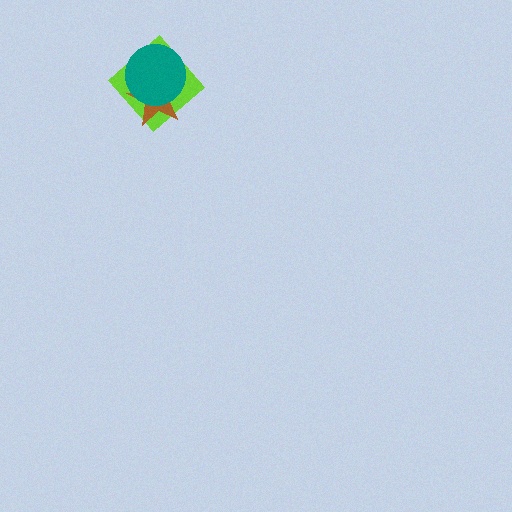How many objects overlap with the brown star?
2 objects overlap with the brown star.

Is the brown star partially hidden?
Yes, it is partially covered by another shape.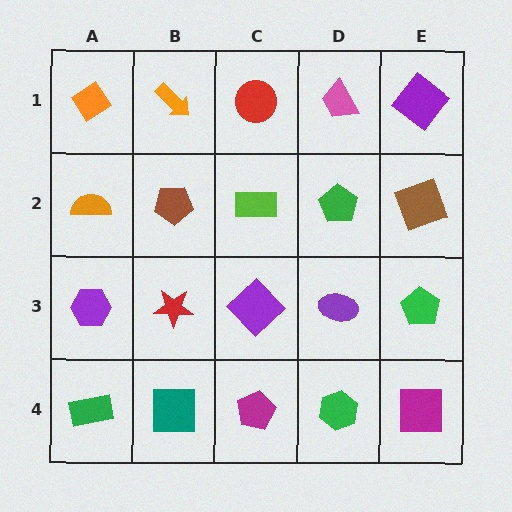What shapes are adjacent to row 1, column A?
An orange semicircle (row 2, column A), an orange arrow (row 1, column B).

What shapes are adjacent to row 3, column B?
A brown pentagon (row 2, column B), a teal square (row 4, column B), a purple hexagon (row 3, column A), a purple diamond (row 3, column C).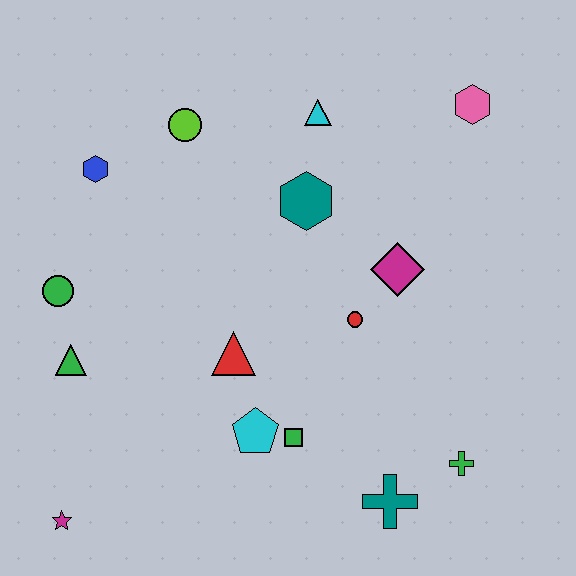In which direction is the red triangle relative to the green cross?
The red triangle is to the left of the green cross.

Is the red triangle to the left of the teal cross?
Yes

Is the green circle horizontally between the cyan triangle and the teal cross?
No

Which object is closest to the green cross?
The teal cross is closest to the green cross.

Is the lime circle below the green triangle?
No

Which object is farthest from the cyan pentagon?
The pink hexagon is farthest from the cyan pentagon.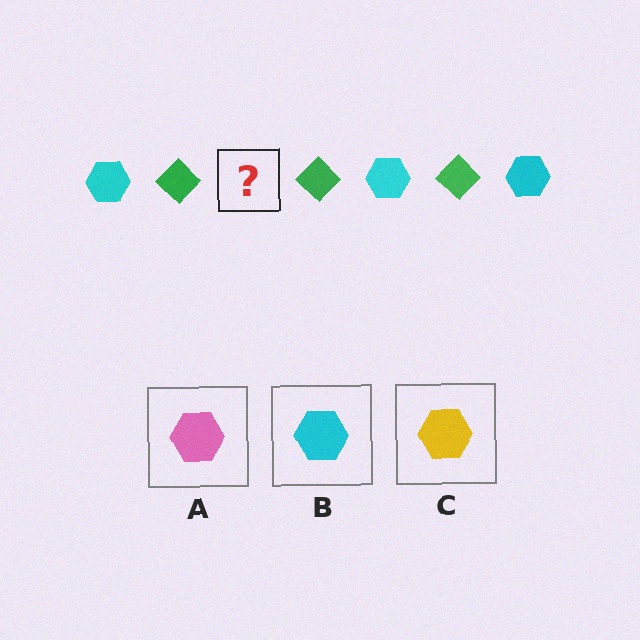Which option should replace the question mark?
Option B.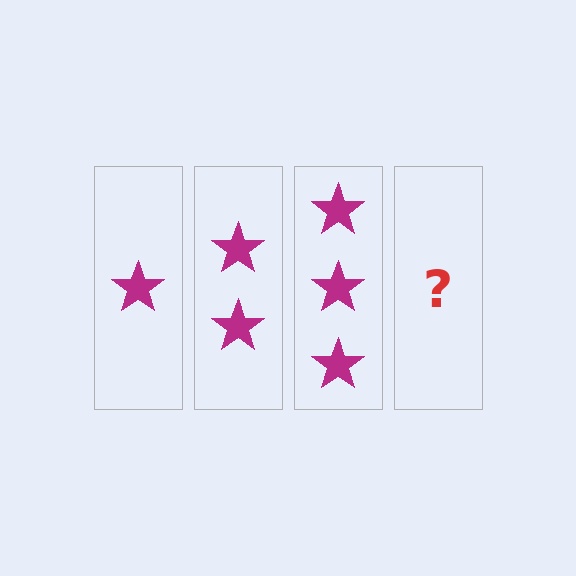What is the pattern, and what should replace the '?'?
The pattern is that each step adds one more star. The '?' should be 4 stars.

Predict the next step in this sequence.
The next step is 4 stars.